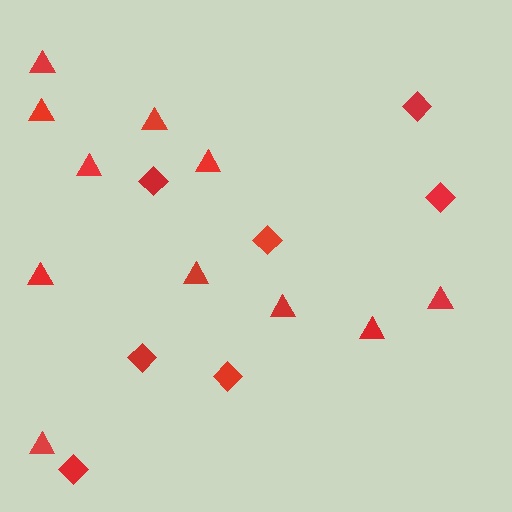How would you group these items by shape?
There are 2 groups: one group of diamonds (7) and one group of triangles (11).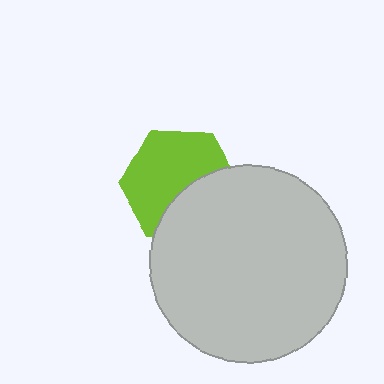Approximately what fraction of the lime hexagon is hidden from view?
Roughly 38% of the lime hexagon is hidden behind the light gray circle.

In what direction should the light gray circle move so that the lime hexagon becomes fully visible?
The light gray circle should move toward the lower-right. That is the shortest direction to clear the overlap and leave the lime hexagon fully visible.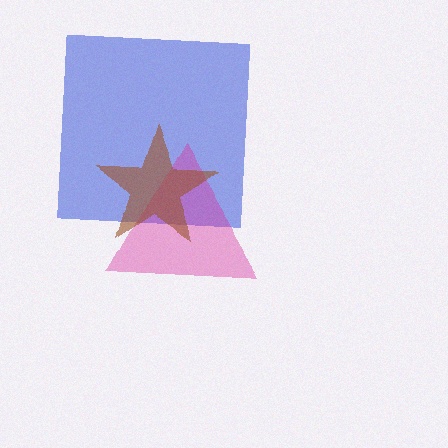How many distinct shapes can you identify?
There are 3 distinct shapes: a blue square, a magenta triangle, a brown star.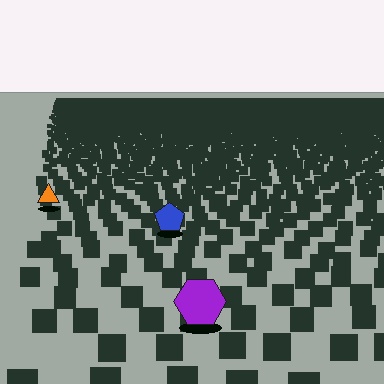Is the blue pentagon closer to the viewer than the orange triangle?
Yes. The blue pentagon is closer — you can tell from the texture gradient: the ground texture is coarser near it.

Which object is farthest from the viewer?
The orange triangle is farthest from the viewer. It appears smaller and the ground texture around it is denser.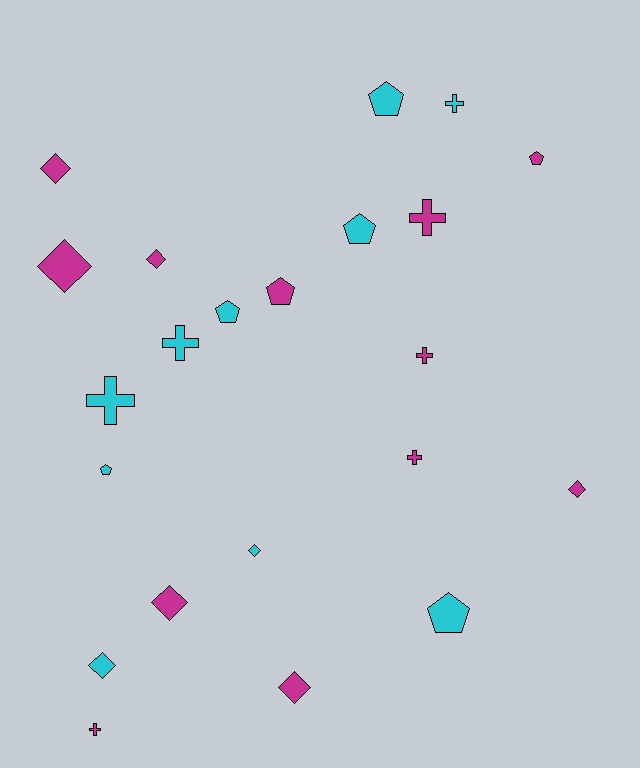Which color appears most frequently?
Magenta, with 12 objects.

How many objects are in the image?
There are 22 objects.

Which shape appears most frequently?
Diamond, with 8 objects.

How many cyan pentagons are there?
There are 5 cyan pentagons.